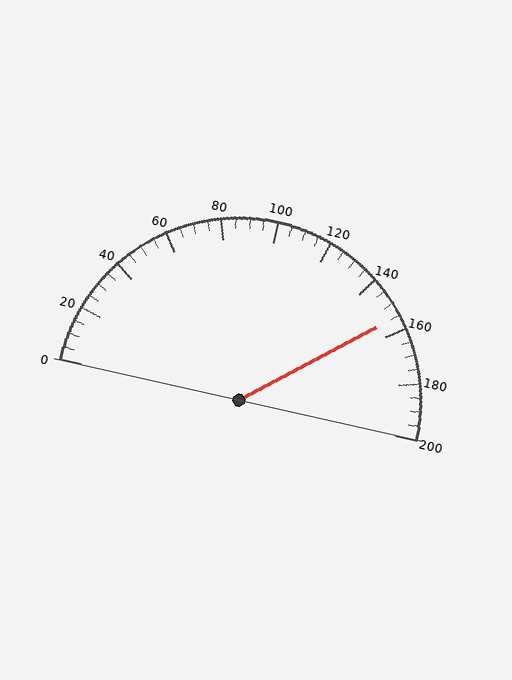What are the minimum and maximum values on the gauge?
The gauge ranges from 0 to 200.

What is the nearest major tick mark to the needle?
The nearest major tick mark is 160.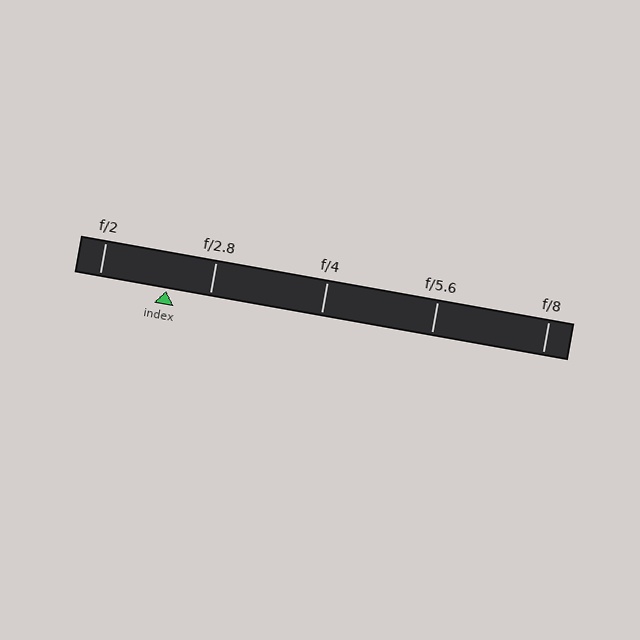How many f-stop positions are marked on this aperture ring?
There are 5 f-stop positions marked.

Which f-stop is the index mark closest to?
The index mark is closest to f/2.8.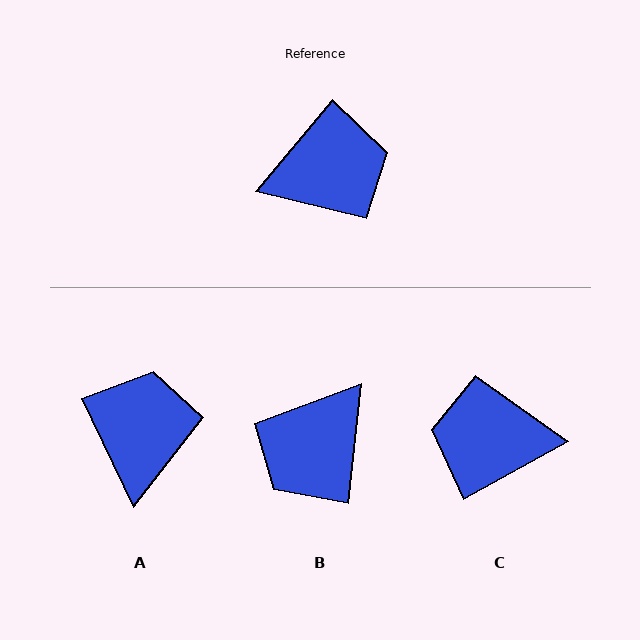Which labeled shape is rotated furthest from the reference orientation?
C, about 159 degrees away.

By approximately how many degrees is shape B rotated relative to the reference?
Approximately 146 degrees clockwise.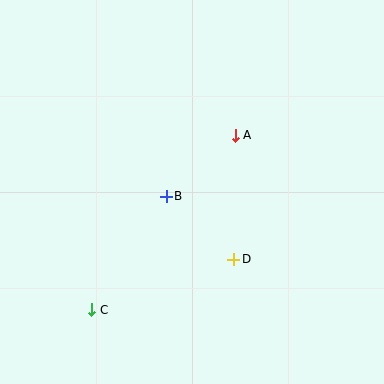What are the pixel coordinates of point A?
Point A is at (235, 135).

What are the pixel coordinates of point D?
Point D is at (234, 259).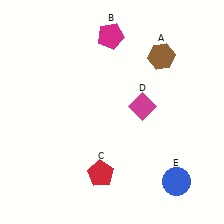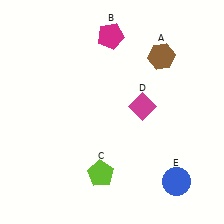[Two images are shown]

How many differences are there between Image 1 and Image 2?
There is 1 difference between the two images.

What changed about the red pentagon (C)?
In Image 1, C is red. In Image 2, it changed to lime.